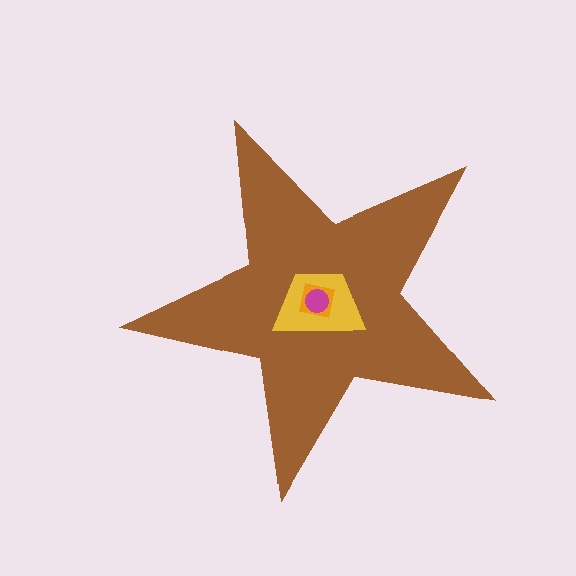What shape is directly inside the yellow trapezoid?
The orange square.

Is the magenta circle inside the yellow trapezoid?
Yes.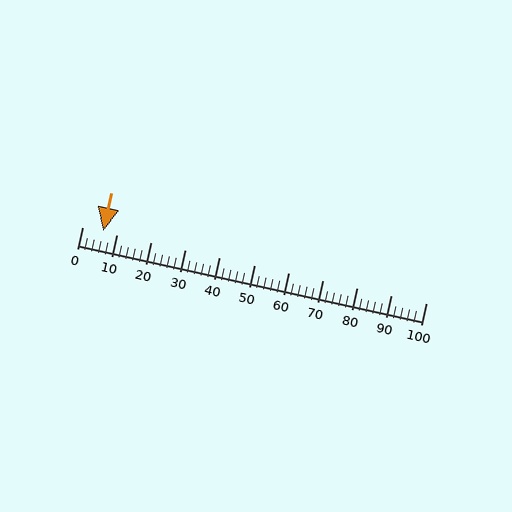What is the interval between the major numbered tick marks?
The major tick marks are spaced 10 units apart.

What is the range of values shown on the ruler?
The ruler shows values from 0 to 100.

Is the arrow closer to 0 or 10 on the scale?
The arrow is closer to 10.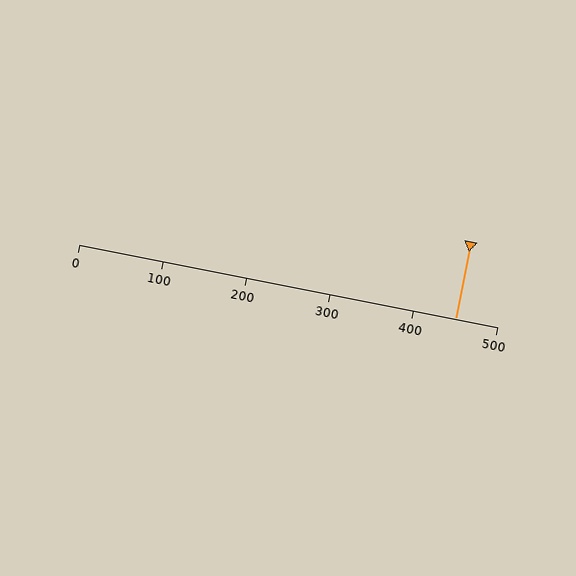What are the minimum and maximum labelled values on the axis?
The axis runs from 0 to 500.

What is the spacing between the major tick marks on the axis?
The major ticks are spaced 100 apart.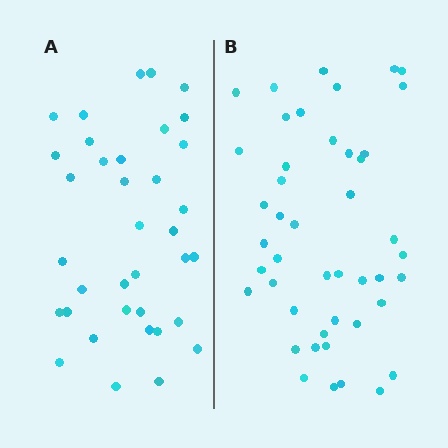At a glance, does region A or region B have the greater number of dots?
Region B (the right region) has more dots.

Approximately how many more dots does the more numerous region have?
Region B has roughly 8 or so more dots than region A.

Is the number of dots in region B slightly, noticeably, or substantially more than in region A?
Region B has noticeably more, but not dramatically so. The ratio is roughly 1.2 to 1.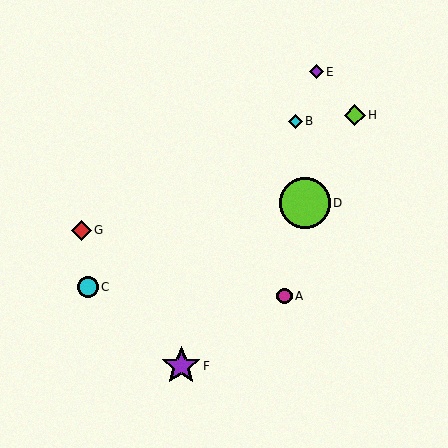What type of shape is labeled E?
Shape E is a purple diamond.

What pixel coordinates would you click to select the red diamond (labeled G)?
Click at (81, 230) to select the red diamond G.